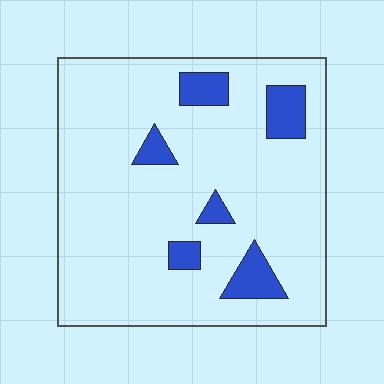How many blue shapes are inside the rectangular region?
6.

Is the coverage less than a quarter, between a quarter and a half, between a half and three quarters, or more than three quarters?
Less than a quarter.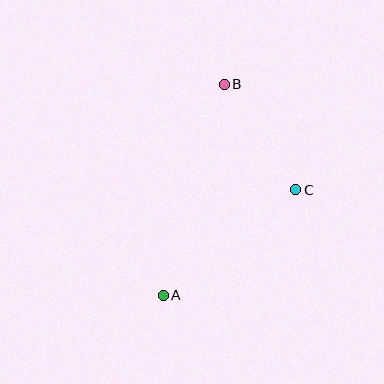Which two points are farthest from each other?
Points A and B are farthest from each other.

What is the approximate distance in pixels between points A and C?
The distance between A and C is approximately 169 pixels.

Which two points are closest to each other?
Points B and C are closest to each other.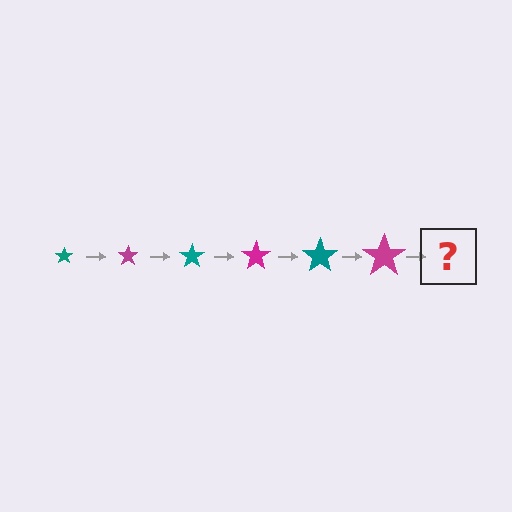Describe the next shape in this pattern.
It should be a teal star, larger than the previous one.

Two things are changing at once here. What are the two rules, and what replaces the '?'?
The two rules are that the star grows larger each step and the color cycles through teal and magenta. The '?' should be a teal star, larger than the previous one.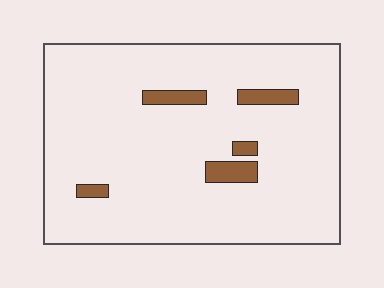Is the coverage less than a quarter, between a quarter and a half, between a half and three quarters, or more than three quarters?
Less than a quarter.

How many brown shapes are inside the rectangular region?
5.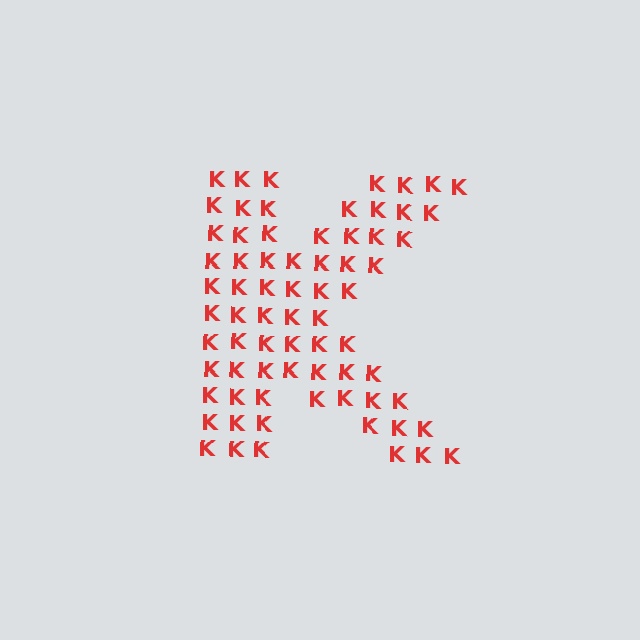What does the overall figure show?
The overall figure shows the letter K.